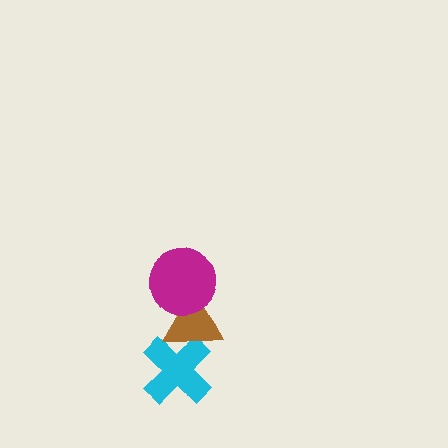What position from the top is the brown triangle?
The brown triangle is 2nd from the top.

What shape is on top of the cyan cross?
The brown triangle is on top of the cyan cross.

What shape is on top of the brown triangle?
The magenta circle is on top of the brown triangle.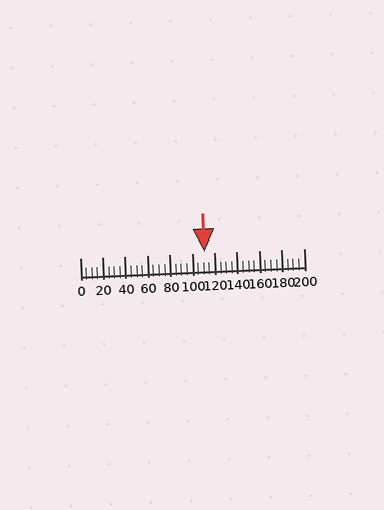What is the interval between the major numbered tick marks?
The major tick marks are spaced 20 units apart.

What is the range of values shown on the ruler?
The ruler shows values from 0 to 200.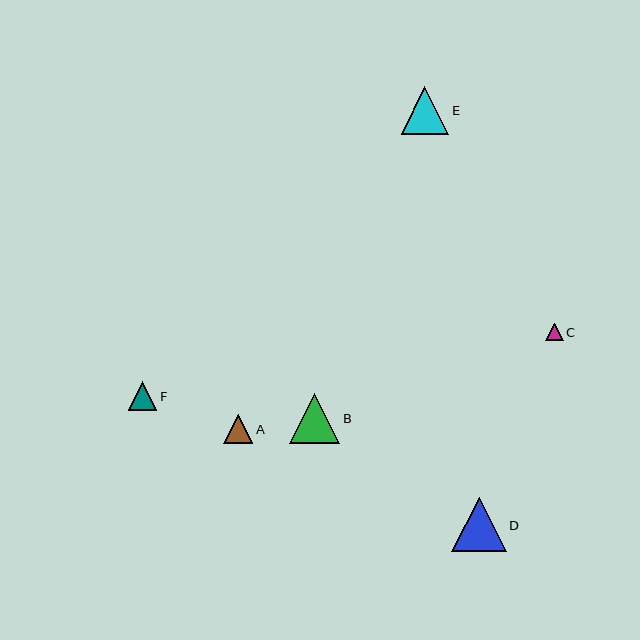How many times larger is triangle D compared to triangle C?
Triangle D is approximately 3.1 times the size of triangle C.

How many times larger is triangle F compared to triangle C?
Triangle F is approximately 1.6 times the size of triangle C.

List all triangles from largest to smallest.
From largest to smallest: D, B, E, A, F, C.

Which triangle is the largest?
Triangle D is the largest with a size of approximately 54 pixels.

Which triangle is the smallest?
Triangle C is the smallest with a size of approximately 18 pixels.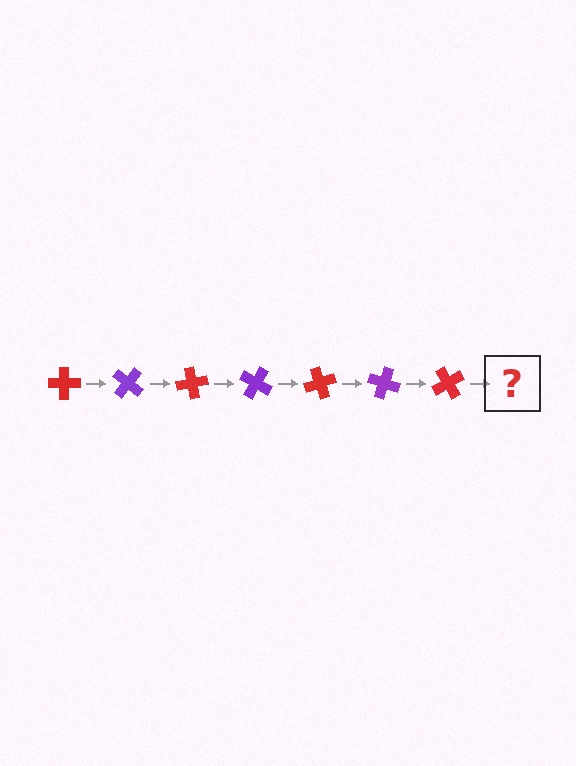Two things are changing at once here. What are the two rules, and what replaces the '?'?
The two rules are that it rotates 40 degrees each step and the color cycles through red and purple. The '?' should be a purple cross, rotated 280 degrees from the start.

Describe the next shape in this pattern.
It should be a purple cross, rotated 280 degrees from the start.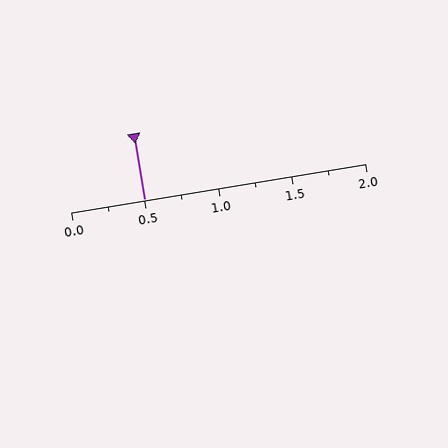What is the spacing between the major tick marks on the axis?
The major ticks are spaced 0.5 apart.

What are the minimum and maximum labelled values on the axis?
The axis runs from 0.0 to 2.0.